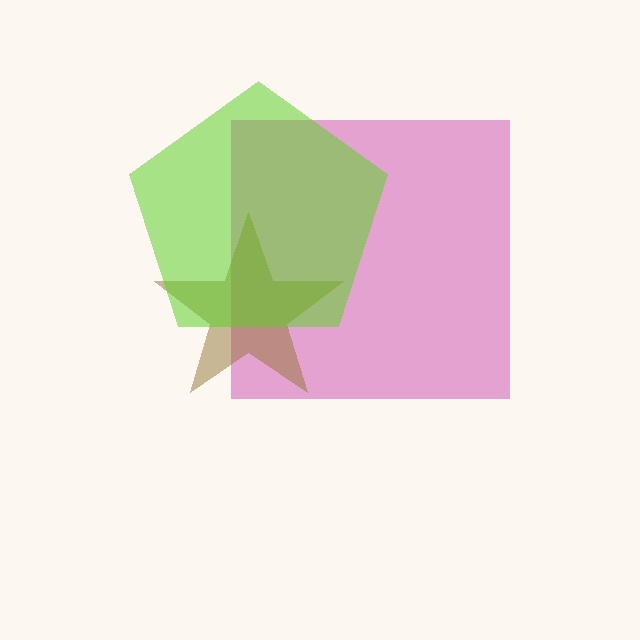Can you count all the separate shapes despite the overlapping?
Yes, there are 3 separate shapes.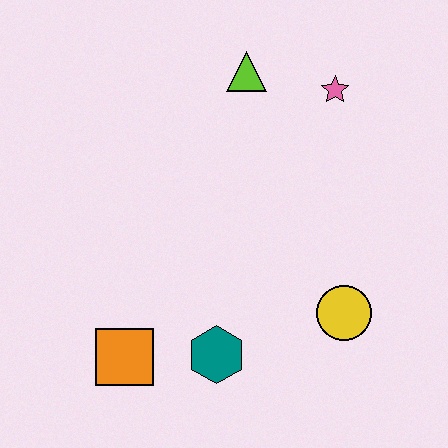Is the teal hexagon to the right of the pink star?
No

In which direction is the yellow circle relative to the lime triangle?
The yellow circle is below the lime triangle.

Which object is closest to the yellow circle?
The teal hexagon is closest to the yellow circle.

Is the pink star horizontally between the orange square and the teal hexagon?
No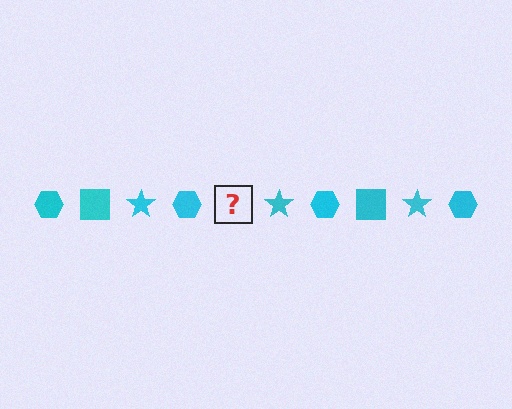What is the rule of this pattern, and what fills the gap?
The rule is that the pattern cycles through hexagon, square, star shapes in cyan. The gap should be filled with a cyan square.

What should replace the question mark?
The question mark should be replaced with a cyan square.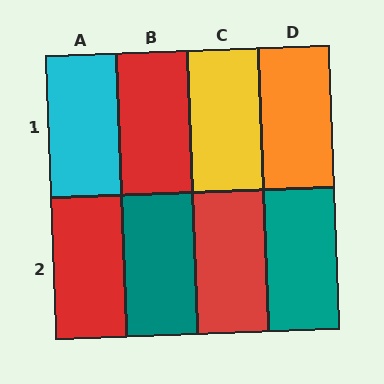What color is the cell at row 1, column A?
Cyan.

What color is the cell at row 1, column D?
Orange.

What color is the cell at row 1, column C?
Yellow.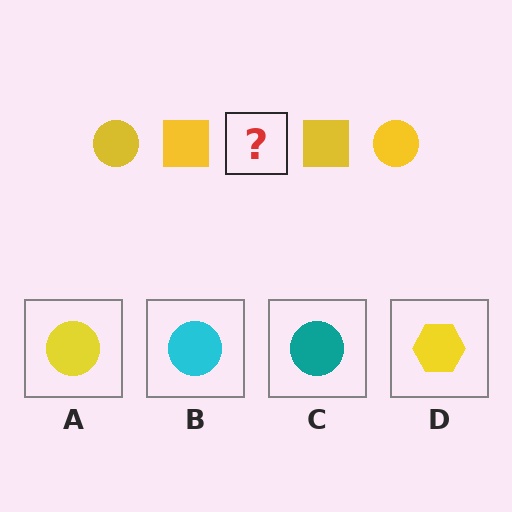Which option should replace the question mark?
Option A.